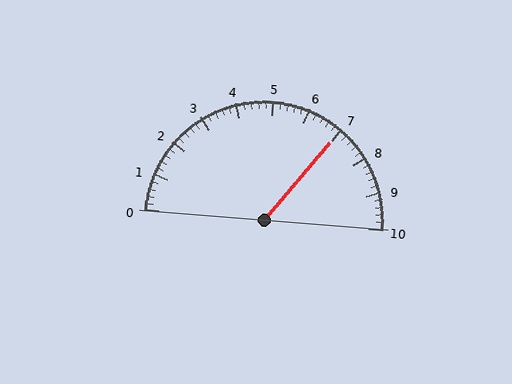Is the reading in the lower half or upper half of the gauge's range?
The reading is in the upper half of the range (0 to 10).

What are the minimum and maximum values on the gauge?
The gauge ranges from 0 to 10.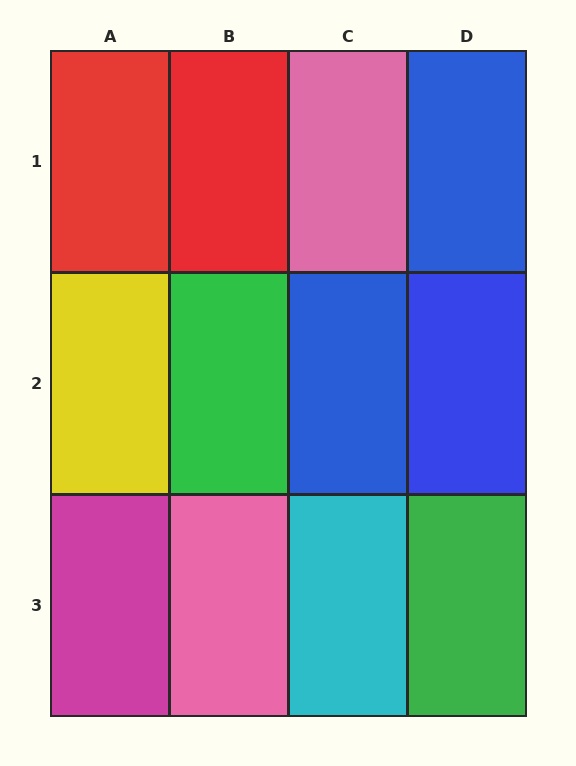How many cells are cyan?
1 cell is cyan.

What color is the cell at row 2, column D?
Blue.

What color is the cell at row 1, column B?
Red.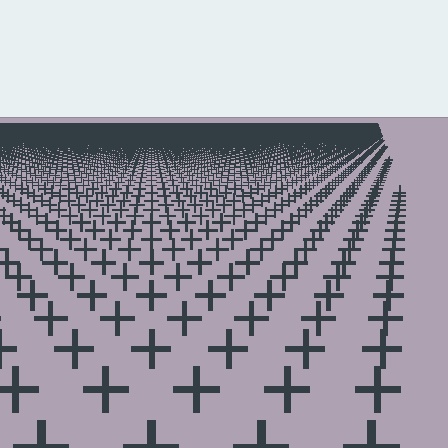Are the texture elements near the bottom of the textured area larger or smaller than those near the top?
Larger. Near the bottom, elements are closer to the viewer and appear at a bigger on-screen size.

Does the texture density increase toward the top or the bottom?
Density increases toward the top.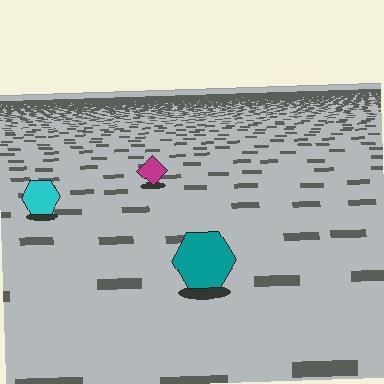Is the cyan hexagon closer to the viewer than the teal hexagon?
No. The teal hexagon is closer — you can tell from the texture gradient: the ground texture is coarser near it.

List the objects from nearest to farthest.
From nearest to farthest: the teal hexagon, the cyan hexagon, the magenta diamond.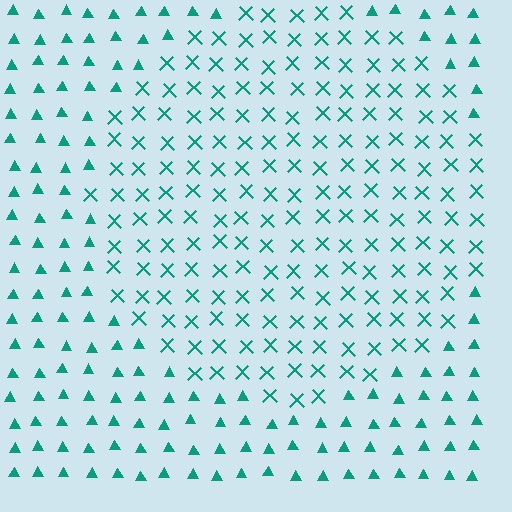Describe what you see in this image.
The image is filled with small teal elements arranged in a uniform grid. A circle-shaped region contains X marks, while the surrounding area contains triangles. The boundary is defined purely by the change in element shape.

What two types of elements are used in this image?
The image uses X marks inside the circle region and triangles outside it.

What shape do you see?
I see a circle.